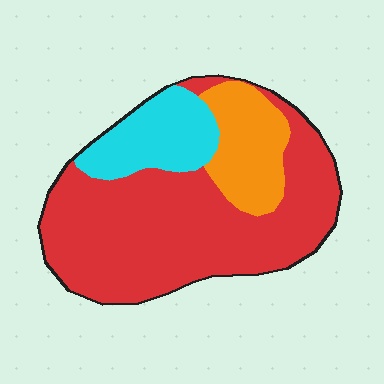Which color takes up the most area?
Red, at roughly 65%.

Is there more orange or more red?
Red.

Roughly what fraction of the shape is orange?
Orange takes up about one sixth (1/6) of the shape.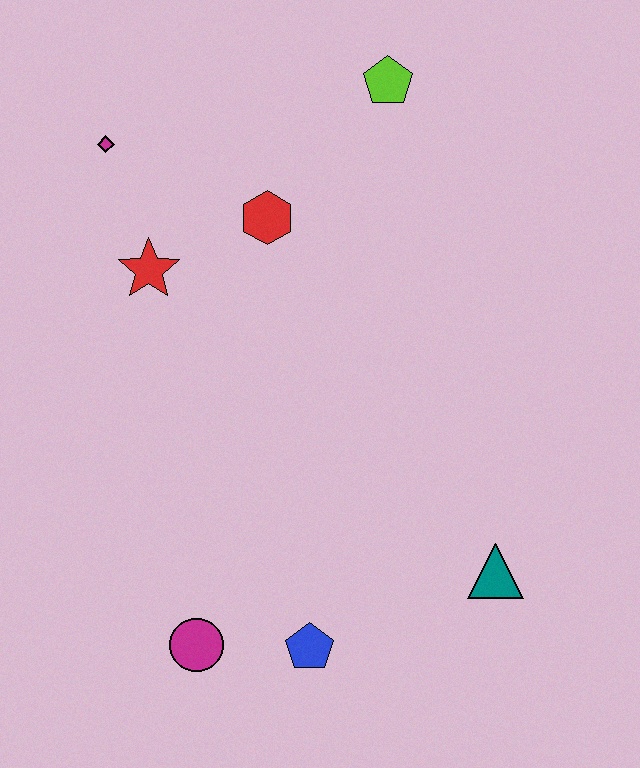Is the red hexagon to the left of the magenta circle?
No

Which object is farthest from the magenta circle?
The lime pentagon is farthest from the magenta circle.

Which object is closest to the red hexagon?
The red star is closest to the red hexagon.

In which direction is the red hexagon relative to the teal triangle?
The red hexagon is above the teal triangle.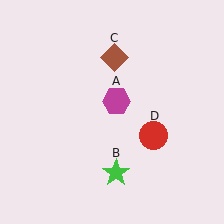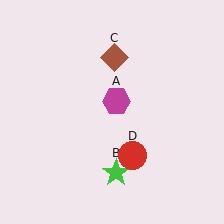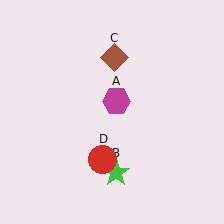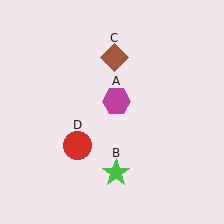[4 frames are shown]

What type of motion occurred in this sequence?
The red circle (object D) rotated clockwise around the center of the scene.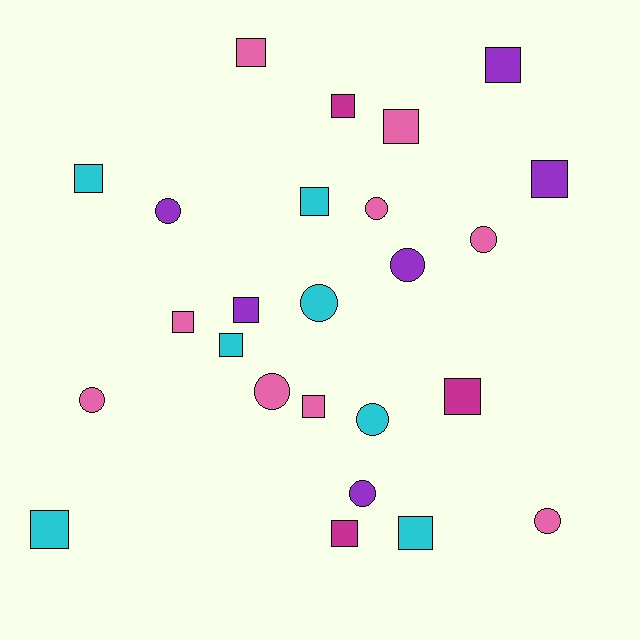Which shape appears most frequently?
Square, with 15 objects.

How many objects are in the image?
There are 25 objects.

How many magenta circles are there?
There are no magenta circles.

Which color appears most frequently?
Pink, with 9 objects.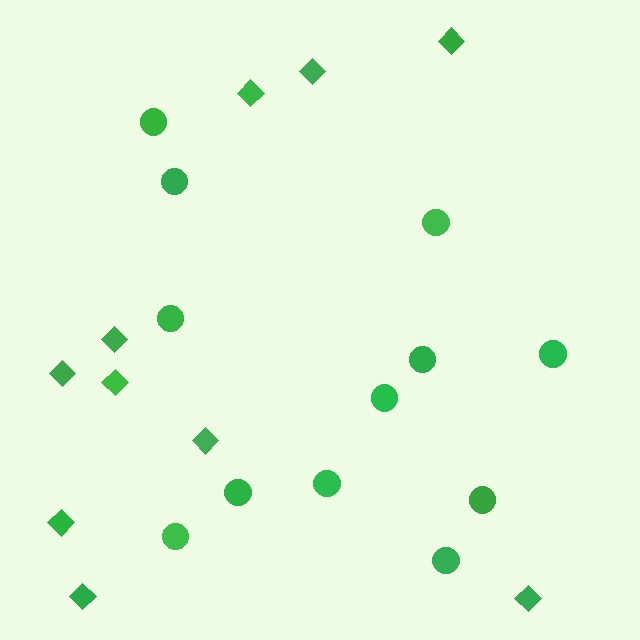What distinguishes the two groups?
There are 2 groups: one group of diamonds (10) and one group of circles (12).